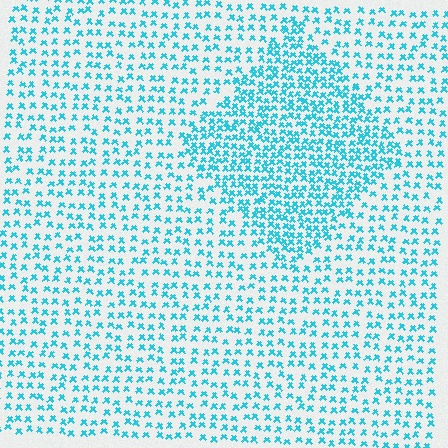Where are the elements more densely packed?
The elements are more densely packed inside the diamond boundary.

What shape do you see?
I see a diamond.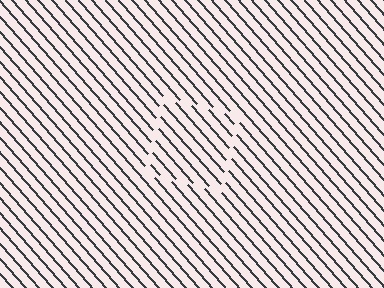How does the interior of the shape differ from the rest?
The interior of the shape contains the same grating, shifted by half a period — the contour is defined by the phase discontinuity where line-ends from the inner and outer gratings abut.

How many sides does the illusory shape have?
4 sides — the line-ends trace a square.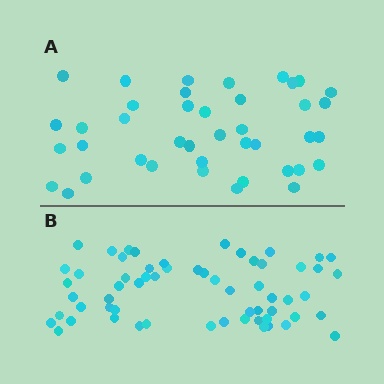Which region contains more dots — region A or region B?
Region B (the bottom region) has more dots.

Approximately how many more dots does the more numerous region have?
Region B has approximately 20 more dots than region A.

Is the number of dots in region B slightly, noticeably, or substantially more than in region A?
Region B has substantially more. The ratio is roughly 1.5 to 1.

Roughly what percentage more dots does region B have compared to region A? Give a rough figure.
About 45% more.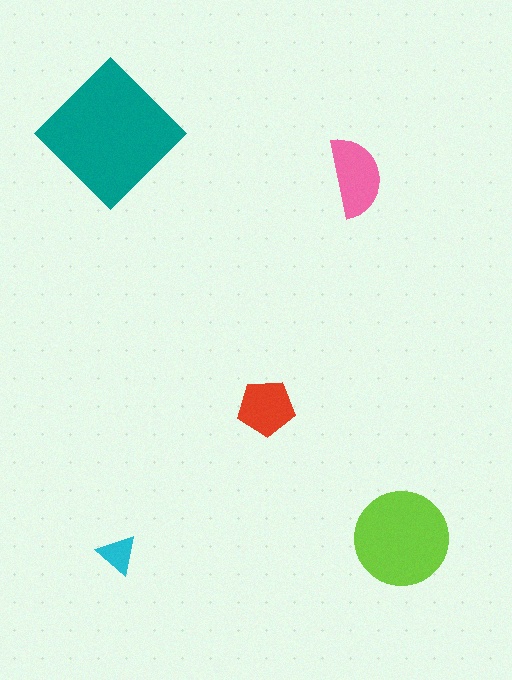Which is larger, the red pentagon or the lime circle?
The lime circle.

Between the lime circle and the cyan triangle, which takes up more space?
The lime circle.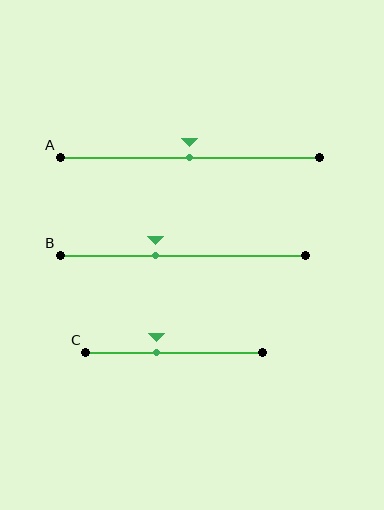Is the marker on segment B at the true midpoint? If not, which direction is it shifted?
No, the marker on segment B is shifted to the left by about 11% of the segment length.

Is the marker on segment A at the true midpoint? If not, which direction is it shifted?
Yes, the marker on segment A is at the true midpoint.